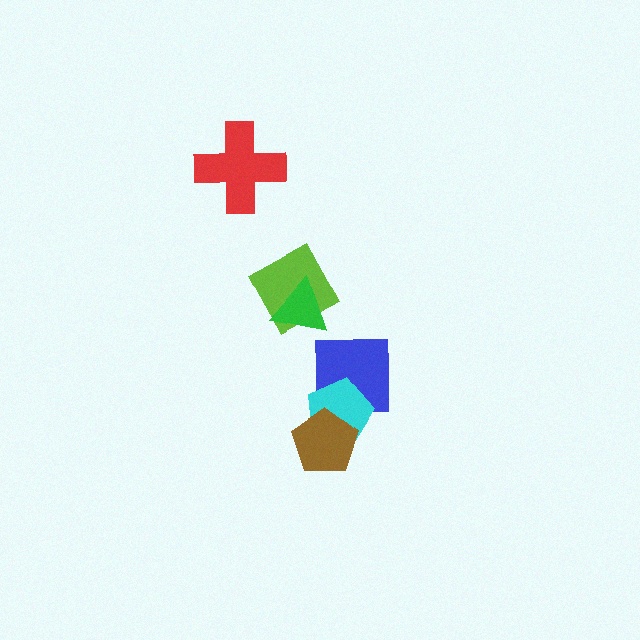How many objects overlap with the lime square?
1 object overlaps with the lime square.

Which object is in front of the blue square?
The cyan pentagon is in front of the blue square.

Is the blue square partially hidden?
Yes, it is partially covered by another shape.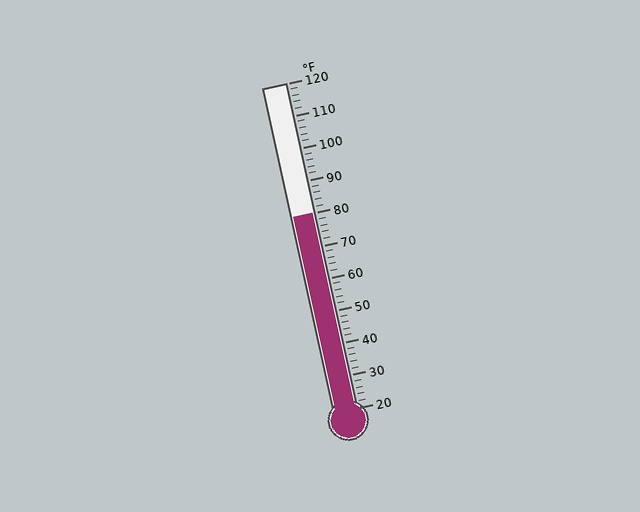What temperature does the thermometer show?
The thermometer shows approximately 80°F.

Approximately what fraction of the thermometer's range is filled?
The thermometer is filled to approximately 60% of its range.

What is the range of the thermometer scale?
The thermometer scale ranges from 20°F to 120°F.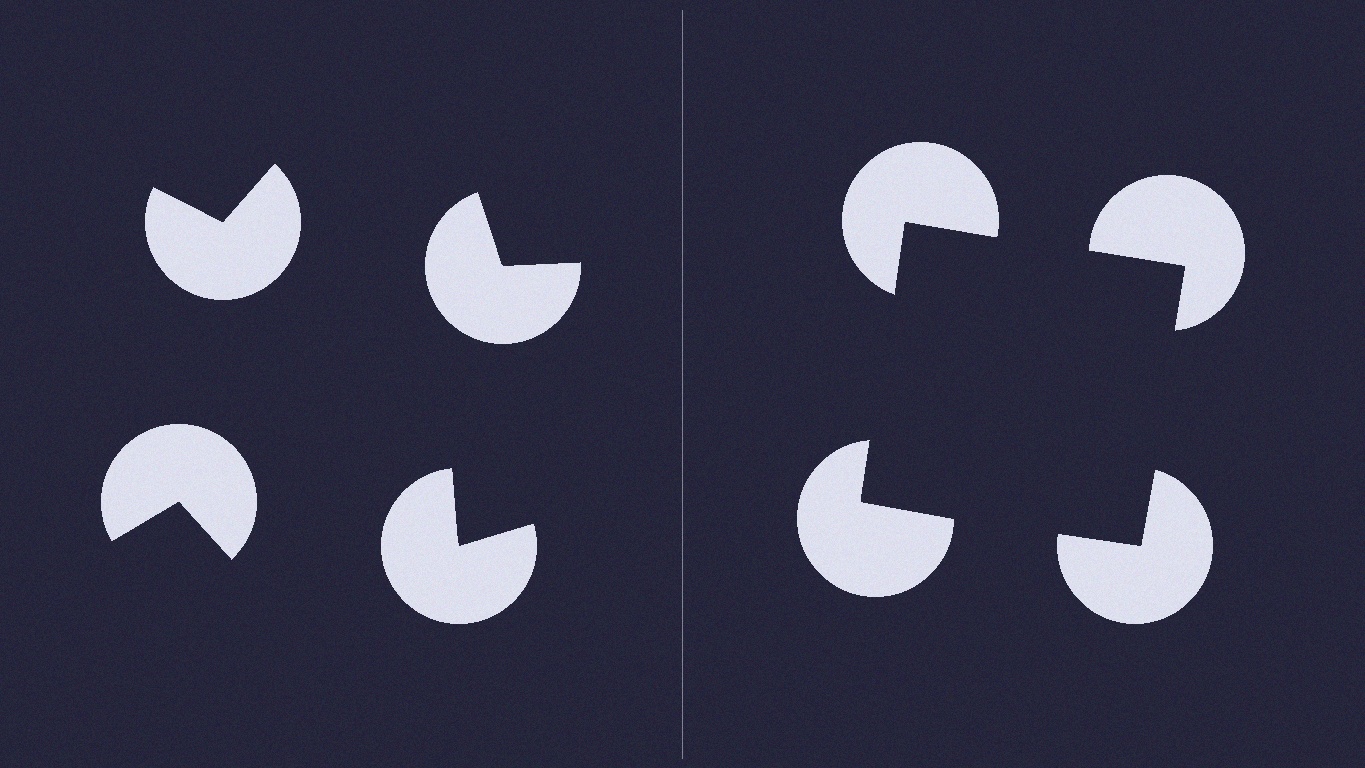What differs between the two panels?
The pac-man discs are positioned identically on both sides; only the wedge orientations differ. On the right they align to a square; on the left they are misaligned.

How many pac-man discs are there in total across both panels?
8 — 4 on each side.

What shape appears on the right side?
An illusory square.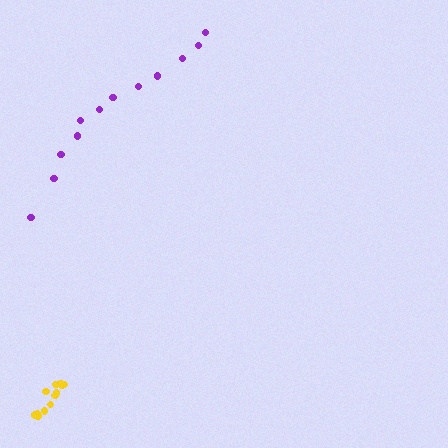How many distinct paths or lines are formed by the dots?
There are 2 distinct paths.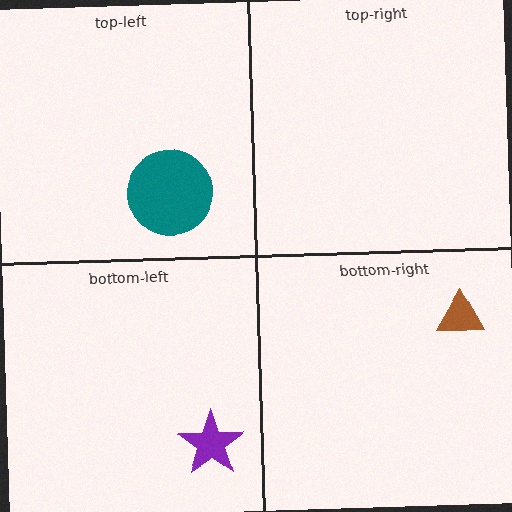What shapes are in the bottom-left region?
The purple star.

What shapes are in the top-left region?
The teal circle.